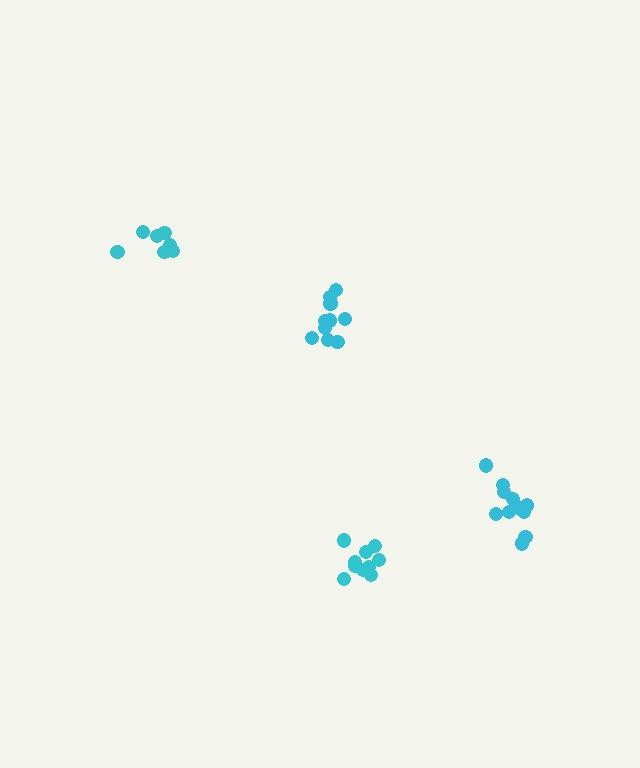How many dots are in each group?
Group 1: 7 dots, Group 2: 10 dots, Group 3: 10 dots, Group 4: 11 dots (38 total).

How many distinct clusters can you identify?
There are 4 distinct clusters.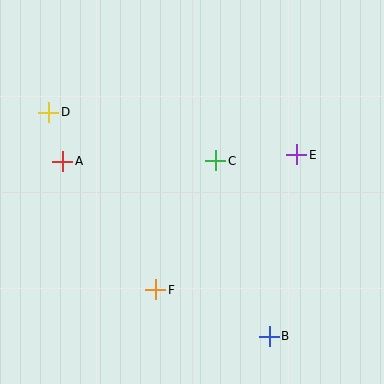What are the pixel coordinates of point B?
Point B is at (269, 336).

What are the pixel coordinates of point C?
Point C is at (216, 161).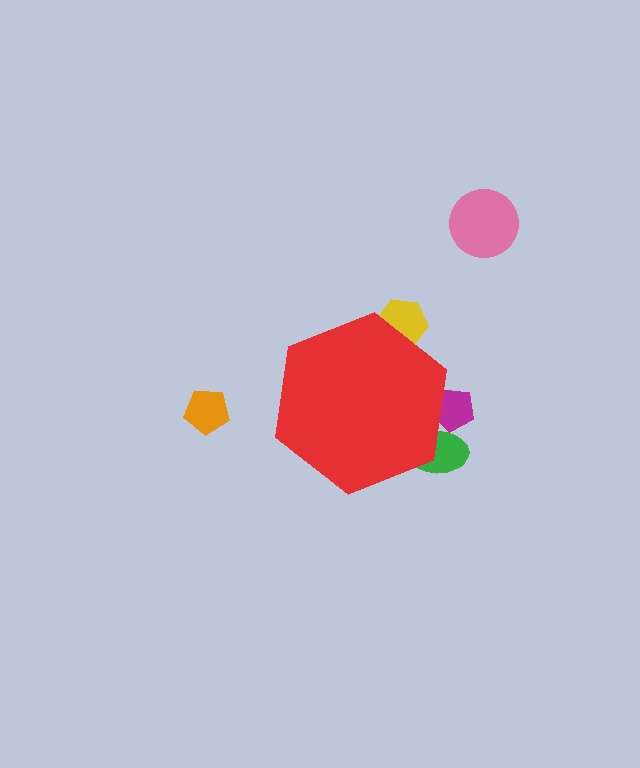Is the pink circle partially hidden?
No, the pink circle is fully visible.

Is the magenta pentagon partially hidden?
Yes, the magenta pentagon is partially hidden behind the red hexagon.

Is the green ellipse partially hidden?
Yes, the green ellipse is partially hidden behind the red hexagon.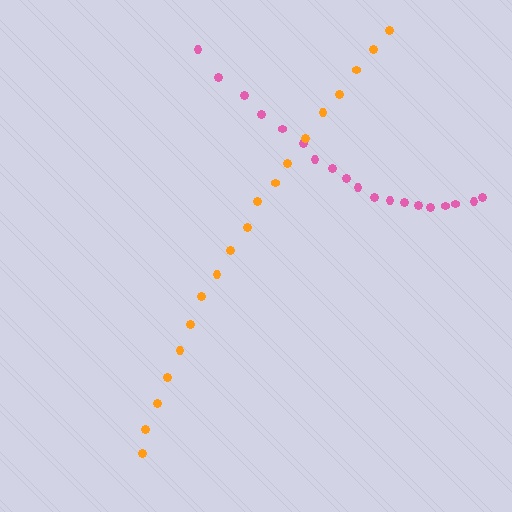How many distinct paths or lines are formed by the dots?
There are 2 distinct paths.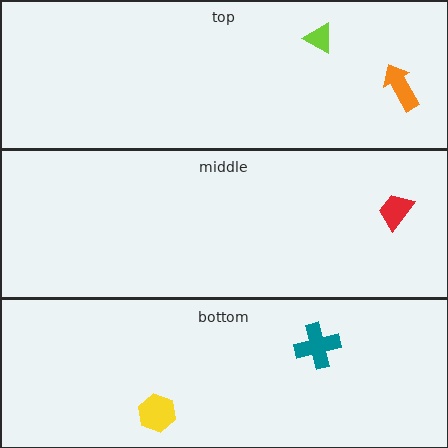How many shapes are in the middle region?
1.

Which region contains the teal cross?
The bottom region.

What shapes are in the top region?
The lime triangle, the orange arrow.